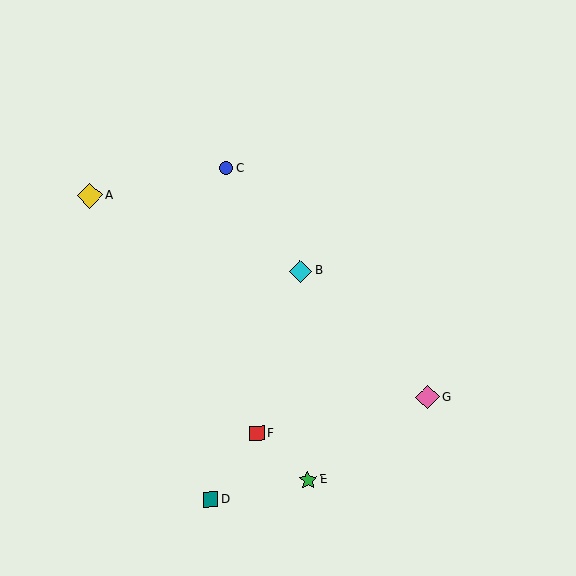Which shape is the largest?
The yellow diamond (labeled A) is the largest.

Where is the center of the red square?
The center of the red square is at (257, 433).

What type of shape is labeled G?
Shape G is a pink diamond.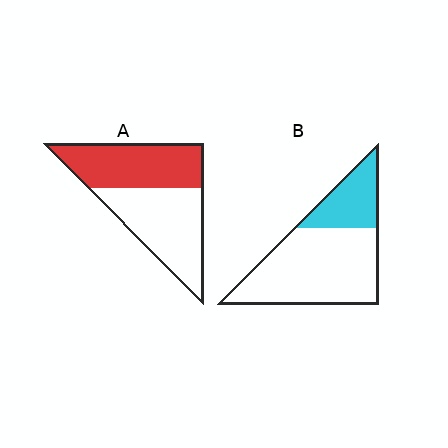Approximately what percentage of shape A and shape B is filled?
A is approximately 50% and B is approximately 30%.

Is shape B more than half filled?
No.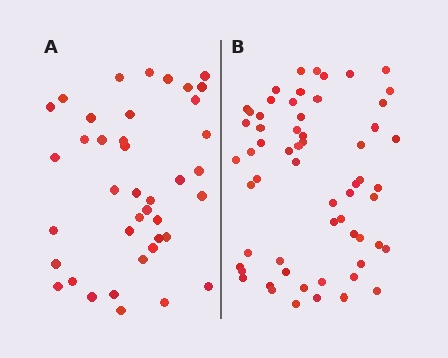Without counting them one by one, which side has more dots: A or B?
Region B (the right region) has more dots.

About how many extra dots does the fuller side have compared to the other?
Region B has approximately 20 more dots than region A.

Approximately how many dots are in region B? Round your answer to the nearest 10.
About 60 dots.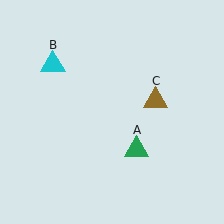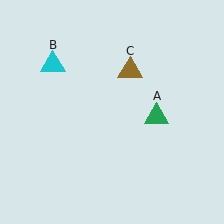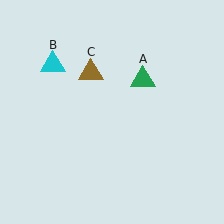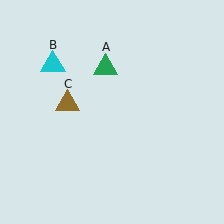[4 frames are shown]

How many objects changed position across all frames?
2 objects changed position: green triangle (object A), brown triangle (object C).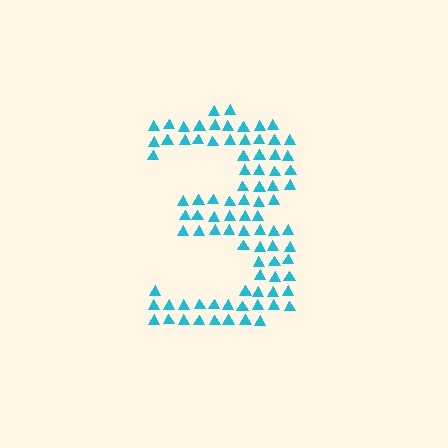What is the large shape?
The large shape is the digit 3.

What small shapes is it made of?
It is made of small triangles.